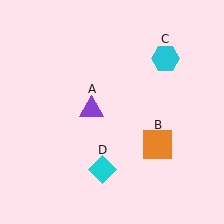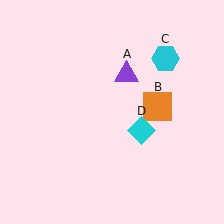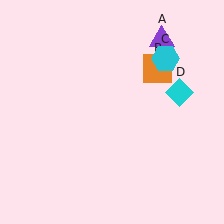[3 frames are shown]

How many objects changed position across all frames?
3 objects changed position: purple triangle (object A), orange square (object B), cyan diamond (object D).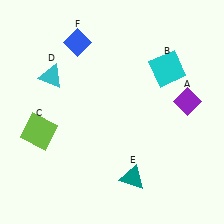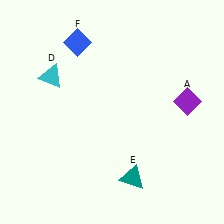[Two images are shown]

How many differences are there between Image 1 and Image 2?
There are 2 differences between the two images.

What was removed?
The lime square (C), the cyan square (B) were removed in Image 2.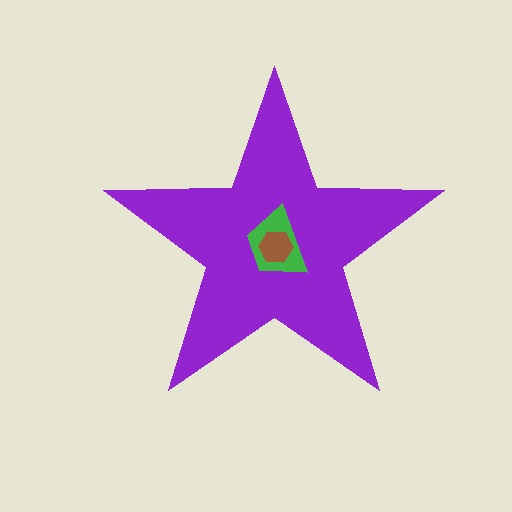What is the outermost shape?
The purple star.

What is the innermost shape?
The brown hexagon.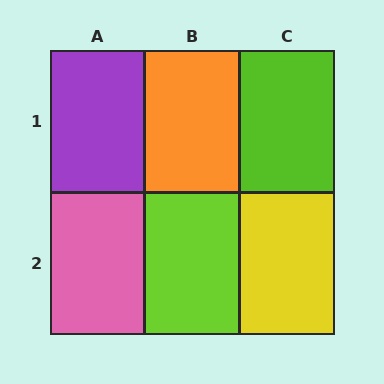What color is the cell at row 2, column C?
Yellow.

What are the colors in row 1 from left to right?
Purple, orange, lime.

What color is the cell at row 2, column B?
Lime.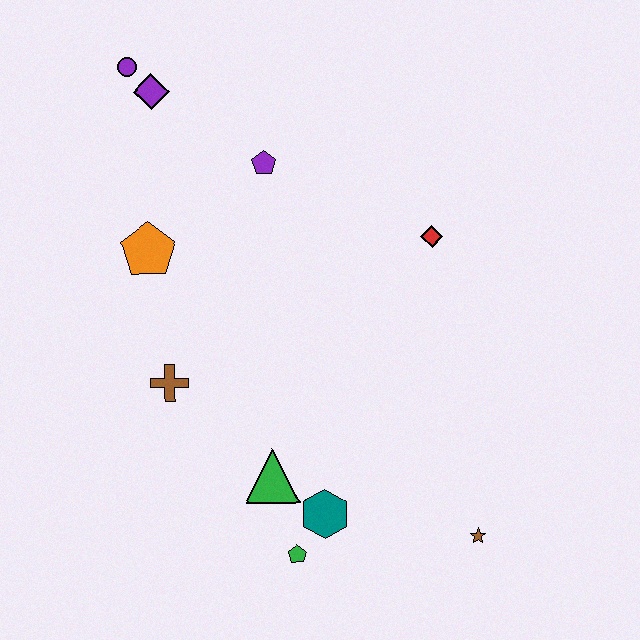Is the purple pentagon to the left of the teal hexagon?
Yes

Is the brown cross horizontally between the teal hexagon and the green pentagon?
No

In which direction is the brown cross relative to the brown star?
The brown cross is to the left of the brown star.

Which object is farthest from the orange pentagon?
The brown star is farthest from the orange pentagon.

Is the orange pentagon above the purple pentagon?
No